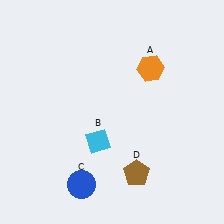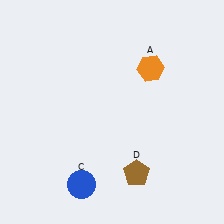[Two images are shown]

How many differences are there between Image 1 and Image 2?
There is 1 difference between the two images.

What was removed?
The cyan diamond (B) was removed in Image 2.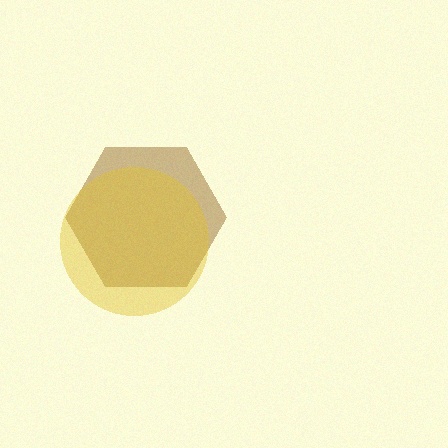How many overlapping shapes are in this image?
There are 2 overlapping shapes in the image.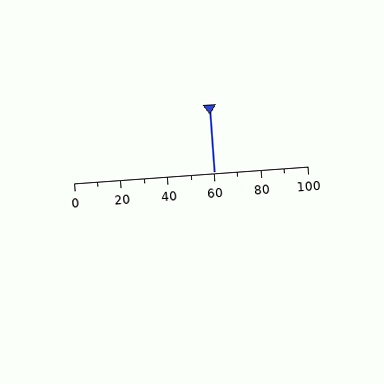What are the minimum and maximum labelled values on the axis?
The axis runs from 0 to 100.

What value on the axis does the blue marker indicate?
The marker indicates approximately 60.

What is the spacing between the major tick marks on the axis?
The major ticks are spaced 20 apart.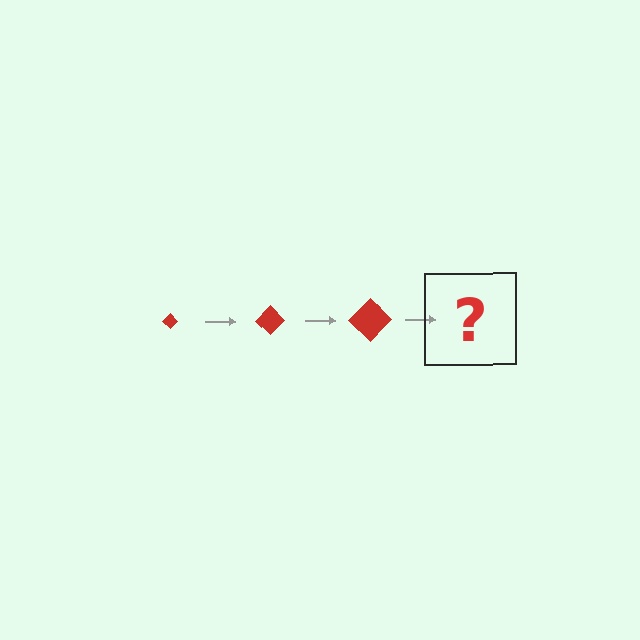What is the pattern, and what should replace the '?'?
The pattern is that the diamond gets progressively larger each step. The '?' should be a red diamond, larger than the previous one.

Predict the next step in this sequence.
The next step is a red diamond, larger than the previous one.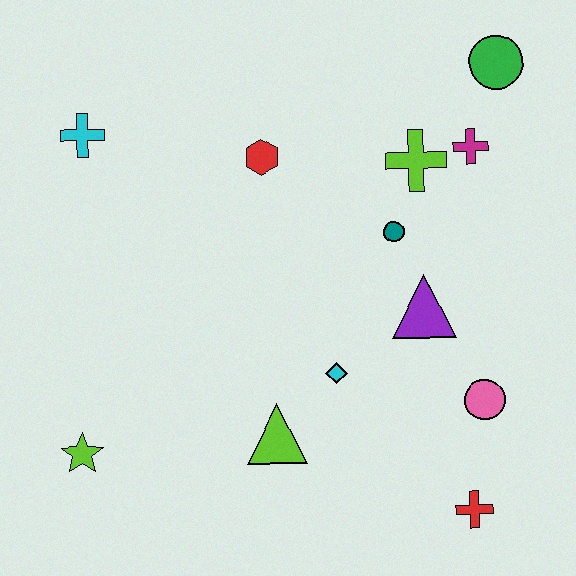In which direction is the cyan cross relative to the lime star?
The cyan cross is above the lime star.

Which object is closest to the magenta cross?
The lime cross is closest to the magenta cross.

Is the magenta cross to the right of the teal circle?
Yes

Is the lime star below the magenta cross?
Yes